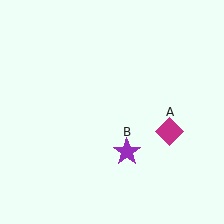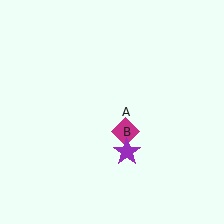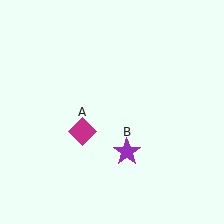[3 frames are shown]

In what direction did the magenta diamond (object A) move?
The magenta diamond (object A) moved left.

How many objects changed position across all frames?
1 object changed position: magenta diamond (object A).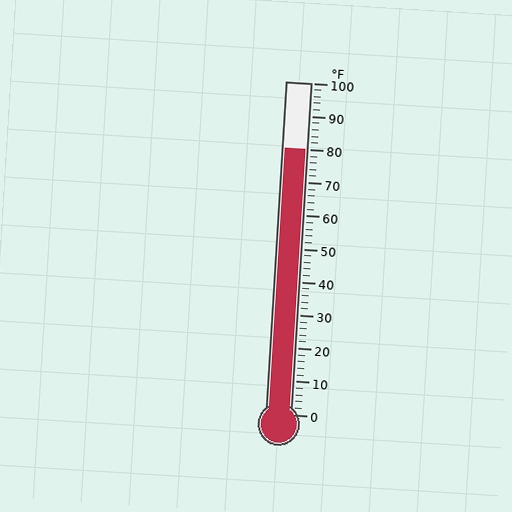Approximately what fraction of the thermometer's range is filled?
The thermometer is filled to approximately 80% of its range.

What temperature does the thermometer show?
The thermometer shows approximately 80°F.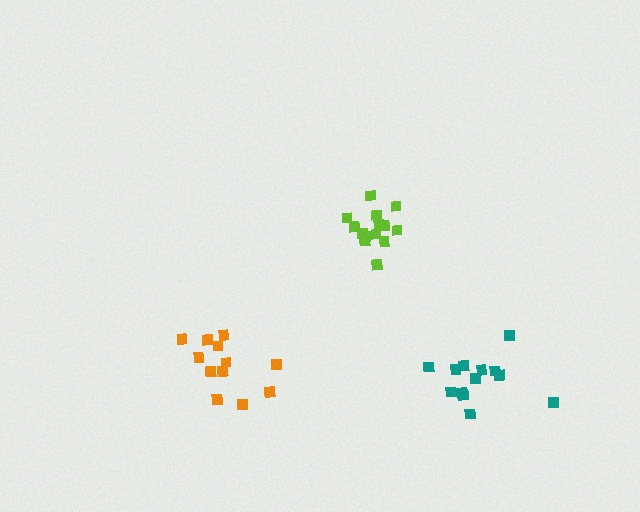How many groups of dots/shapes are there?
There are 3 groups.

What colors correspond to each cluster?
The clusters are colored: teal, orange, lime.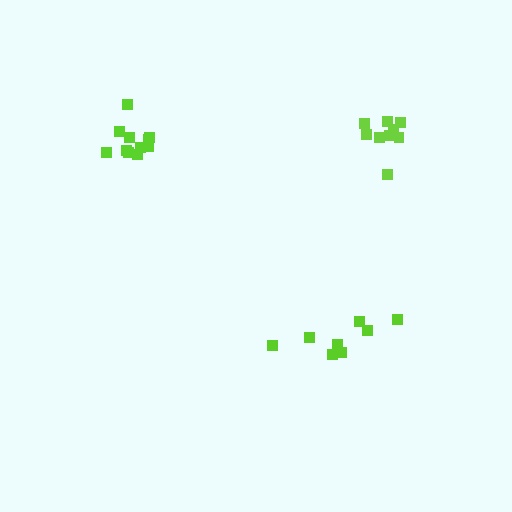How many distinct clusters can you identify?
There are 3 distinct clusters.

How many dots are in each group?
Group 1: 8 dots, Group 2: 11 dots, Group 3: 9 dots (28 total).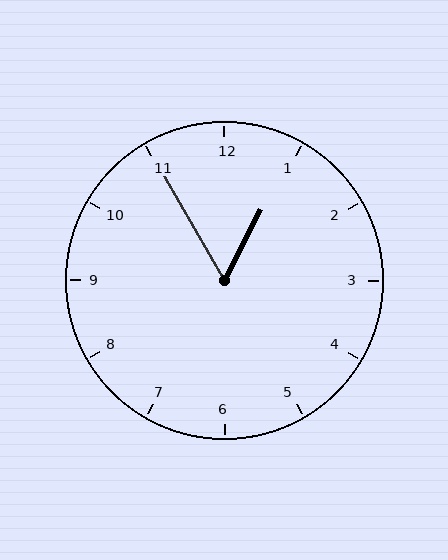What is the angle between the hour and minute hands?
Approximately 58 degrees.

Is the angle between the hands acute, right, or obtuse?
It is acute.